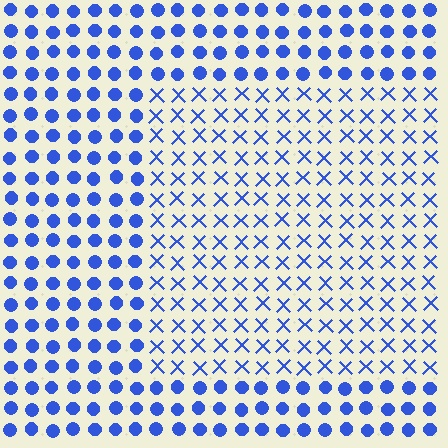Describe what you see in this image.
The image is filled with small blue elements arranged in a uniform grid. A rectangle-shaped region contains X marks, while the surrounding area contains circles. The boundary is defined purely by the change in element shape.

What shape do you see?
I see a rectangle.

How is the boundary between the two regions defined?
The boundary is defined by a change in element shape: X marks inside vs. circles outside. All elements share the same color and spacing.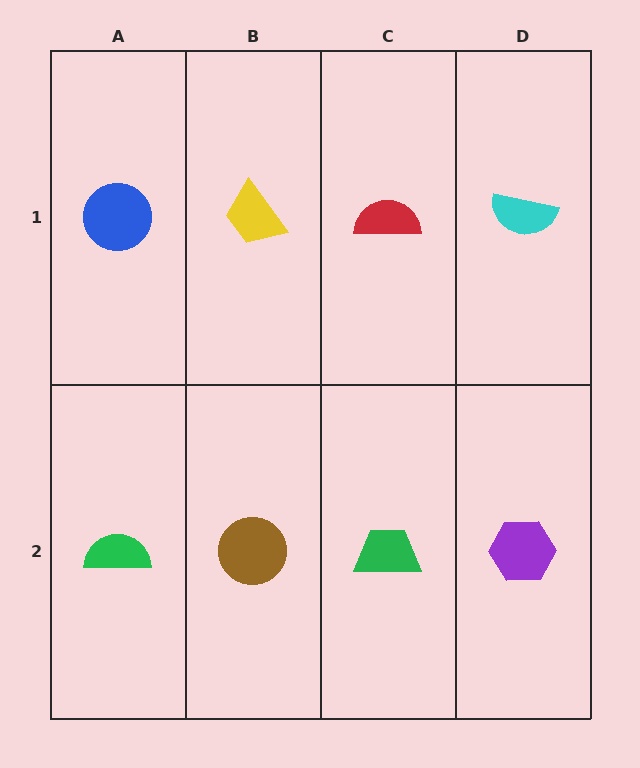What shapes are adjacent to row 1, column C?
A green trapezoid (row 2, column C), a yellow trapezoid (row 1, column B), a cyan semicircle (row 1, column D).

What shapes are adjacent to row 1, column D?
A purple hexagon (row 2, column D), a red semicircle (row 1, column C).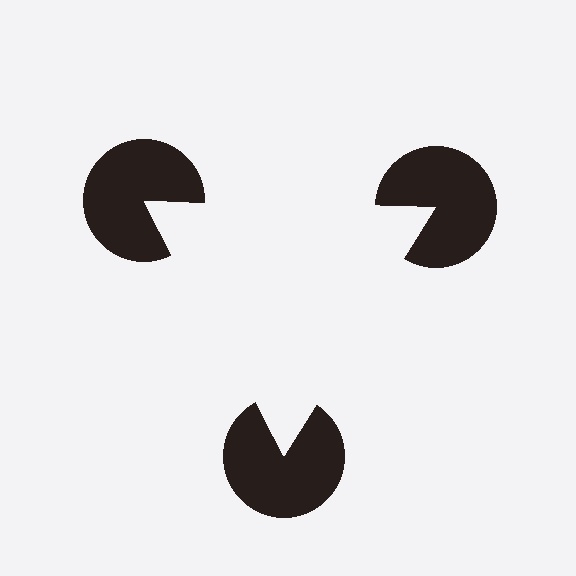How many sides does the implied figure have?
3 sides.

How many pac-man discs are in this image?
There are 3 — one at each vertex of the illusory triangle.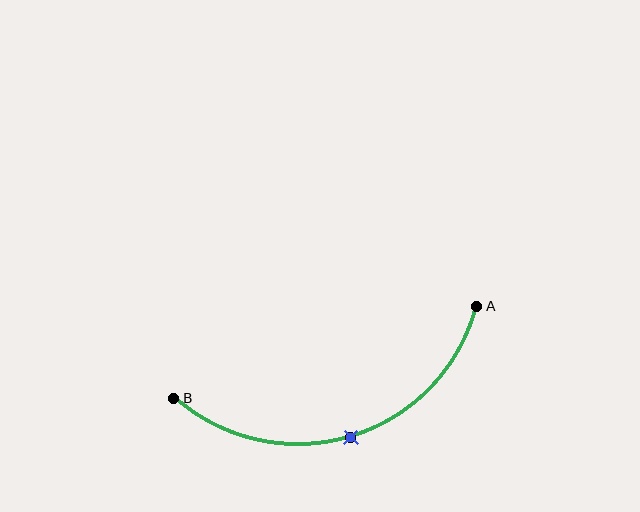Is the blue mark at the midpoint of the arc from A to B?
Yes. The blue mark lies on the arc at equal arc-length from both A and B — it is the arc midpoint.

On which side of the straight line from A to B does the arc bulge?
The arc bulges below the straight line connecting A and B.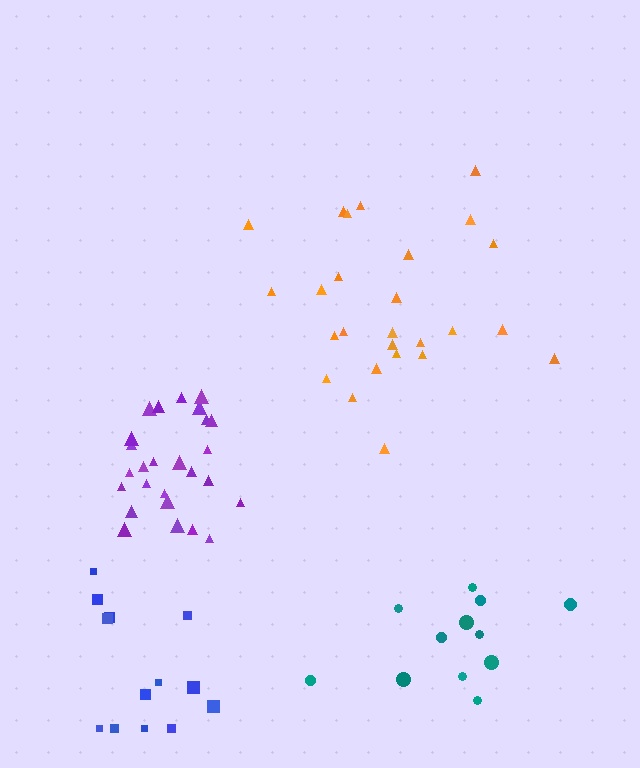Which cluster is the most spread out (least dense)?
Blue.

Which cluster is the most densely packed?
Purple.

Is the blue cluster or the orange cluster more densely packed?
Orange.